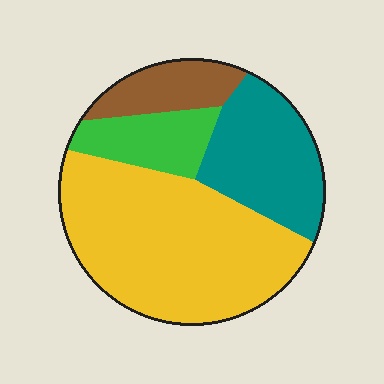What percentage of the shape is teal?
Teal covers 24% of the shape.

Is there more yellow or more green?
Yellow.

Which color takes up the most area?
Yellow, at roughly 50%.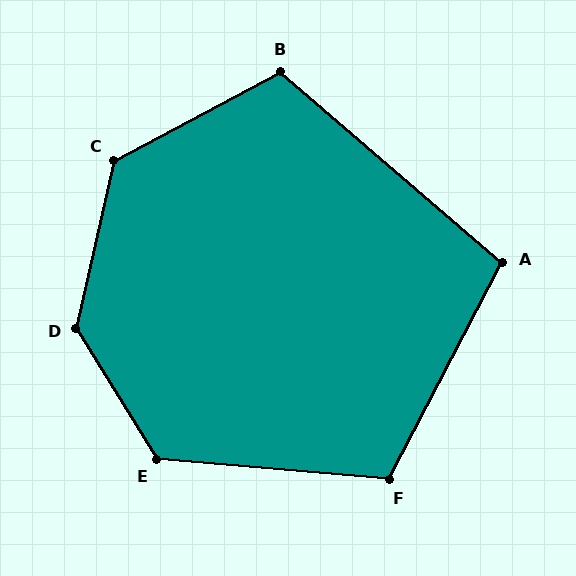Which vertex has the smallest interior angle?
A, at approximately 103 degrees.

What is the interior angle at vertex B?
Approximately 111 degrees (obtuse).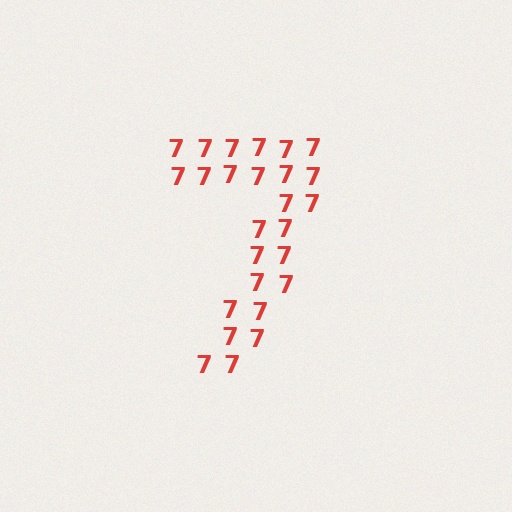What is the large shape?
The large shape is the digit 7.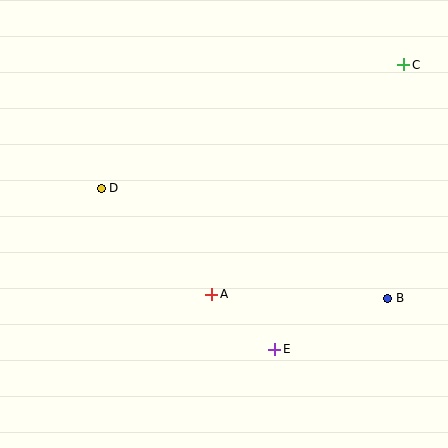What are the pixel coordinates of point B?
Point B is at (388, 298).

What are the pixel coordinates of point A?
Point A is at (212, 294).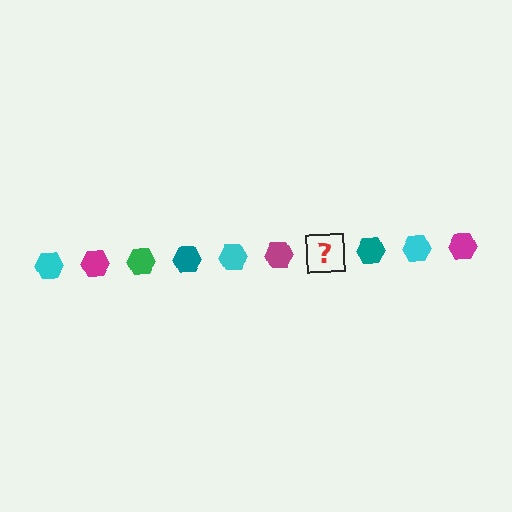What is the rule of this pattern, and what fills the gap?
The rule is that the pattern cycles through cyan, magenta, green, teal hexagons. The gap should be filled with a green hexagon.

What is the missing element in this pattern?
The missing element is a green hexagon.